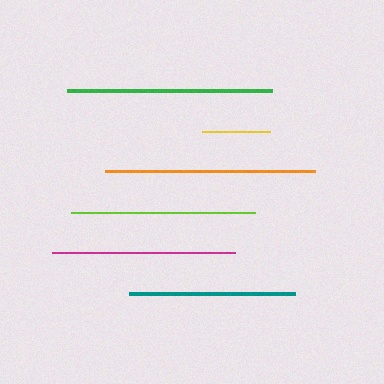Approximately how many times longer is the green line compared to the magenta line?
The green line is approximately 1.1 times the length of the magenta line.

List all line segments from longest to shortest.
From longest to shortest: orange, green, lime, magenta, teal, yellow.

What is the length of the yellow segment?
The yellow segment is approximately 69 pixels long.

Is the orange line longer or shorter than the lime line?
The orange line is longer than the lime line.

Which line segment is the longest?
The orange line is the longest at approximately 209 pixels.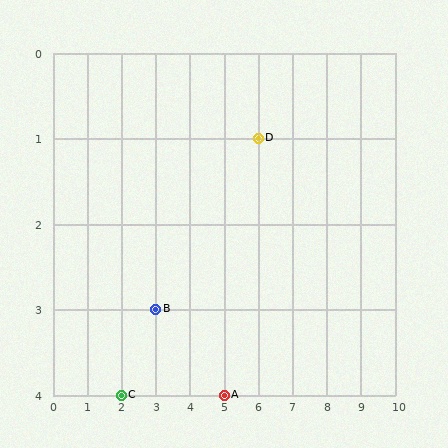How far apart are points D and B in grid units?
Points D and B are 3 columns and 2 rows apart (about 3.6 grid units diagonally).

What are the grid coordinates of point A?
Point A is at grid coordinates (5, 4).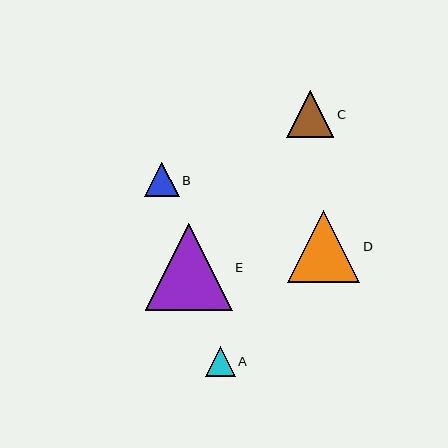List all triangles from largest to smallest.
From largest to smallest: E, D, C, B, A.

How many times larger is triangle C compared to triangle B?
Triangle C is approximately 1.4 times the size of triangle B.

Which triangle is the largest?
Triangle E is the largest with a size of approximately 87 pixels.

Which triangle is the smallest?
Triangle A is the smallest with a size of approximately 30 pixels.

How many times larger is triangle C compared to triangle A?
Triangle C is approximately 1.5 times the size of triangle A.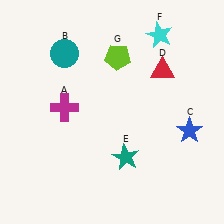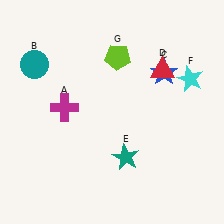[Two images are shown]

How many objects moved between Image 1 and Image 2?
3 objects moved between the two images.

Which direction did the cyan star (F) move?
The cyan star (F) moved down.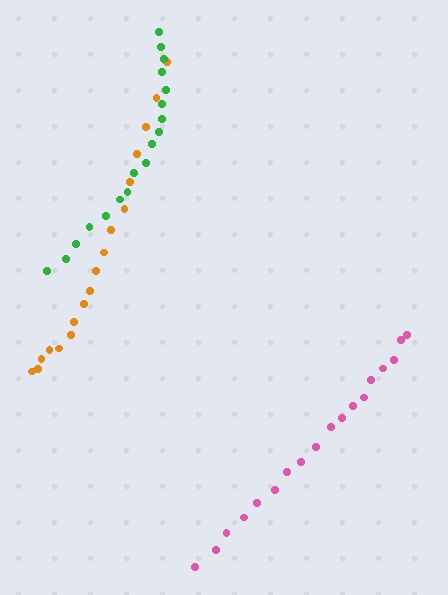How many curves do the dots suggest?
There are 3 distinct paths.